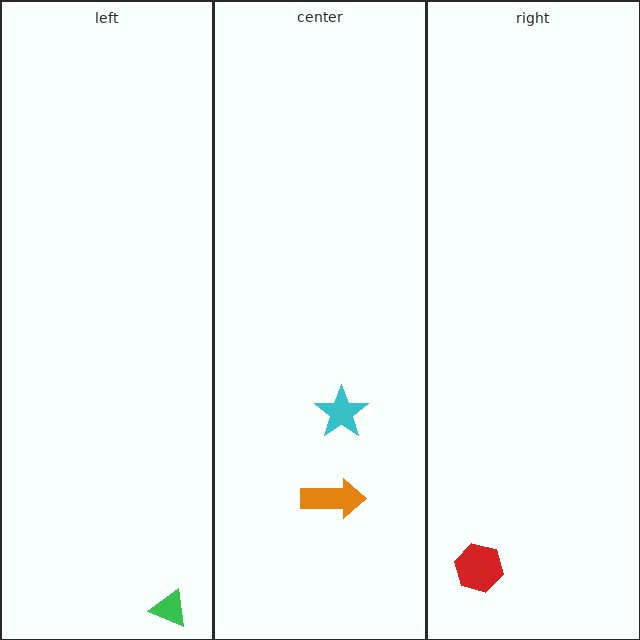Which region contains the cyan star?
The center region.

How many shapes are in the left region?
1.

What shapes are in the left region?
The green triangle.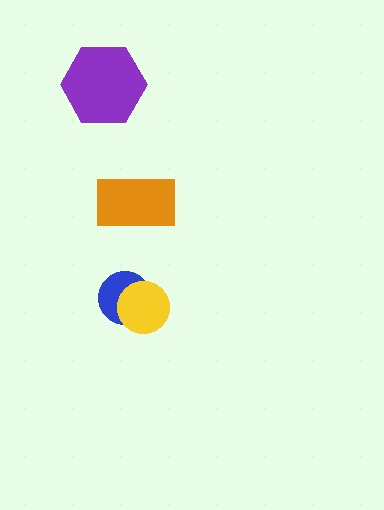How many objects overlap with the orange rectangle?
0 objects overlap with the orange rectangle.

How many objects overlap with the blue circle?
1 object overlaps with the blue circle.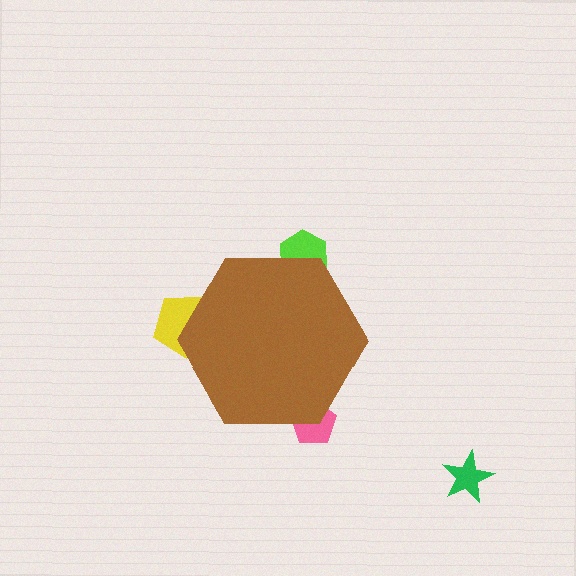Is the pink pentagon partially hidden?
Yes, the pink pentagon is partially hidden behind the brown hexagon.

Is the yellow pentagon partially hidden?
Yes, the yellow pentagon is partially hidden behind the brown hexagon.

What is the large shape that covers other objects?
A brown hexagon.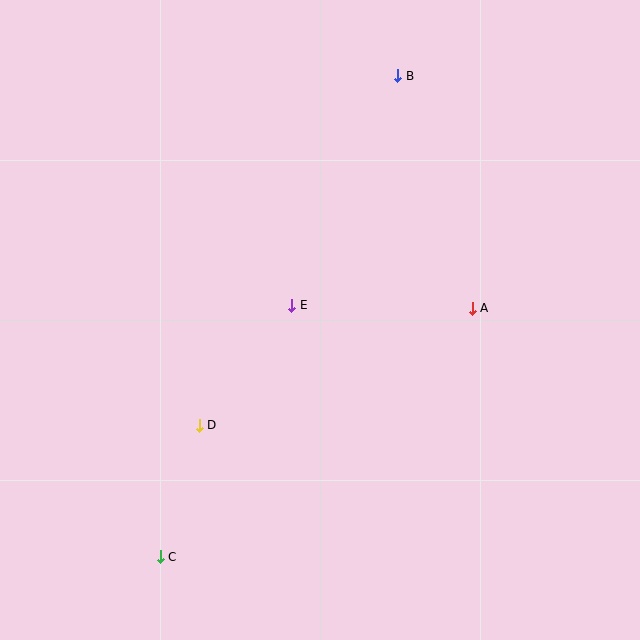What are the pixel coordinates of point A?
Point A is at (472, 308).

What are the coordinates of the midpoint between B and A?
The midpoint between B and A is at (435, 192).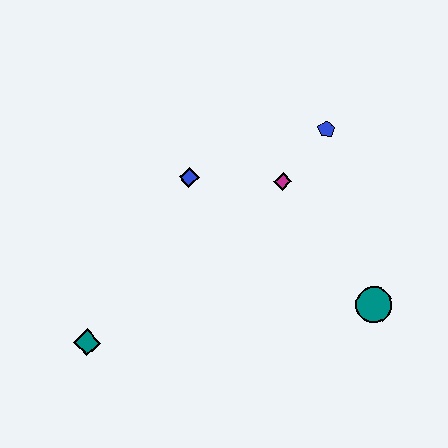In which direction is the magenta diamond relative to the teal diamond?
The magenta diamond is to the right of the teal diamond.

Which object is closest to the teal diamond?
The blue diamond is closest to the teal diamond.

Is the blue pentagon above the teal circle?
Yes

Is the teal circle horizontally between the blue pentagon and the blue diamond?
No